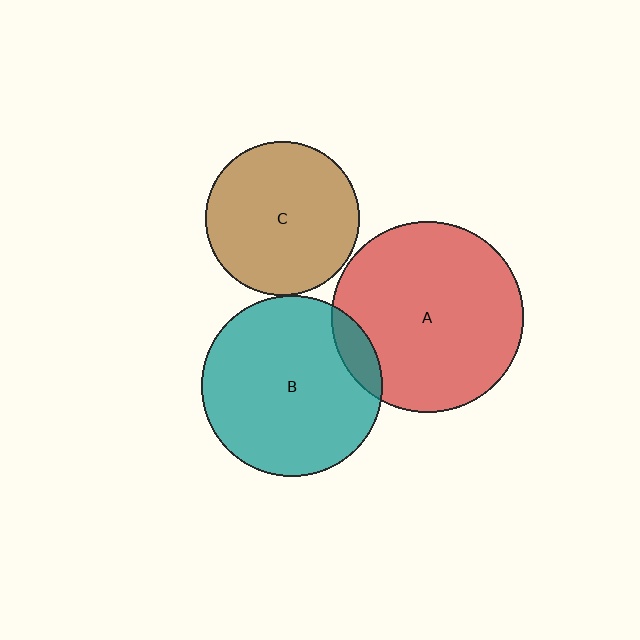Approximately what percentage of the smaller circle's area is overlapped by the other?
Approximately 10%.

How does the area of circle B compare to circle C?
Approximately 1.4 times.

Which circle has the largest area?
Circle A (red).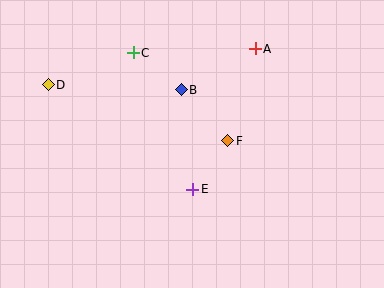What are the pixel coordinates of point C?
Point C is at (133, 53).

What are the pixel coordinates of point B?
Point B is at (181, 90).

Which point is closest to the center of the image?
Point F at (228, 141) is closest to the center.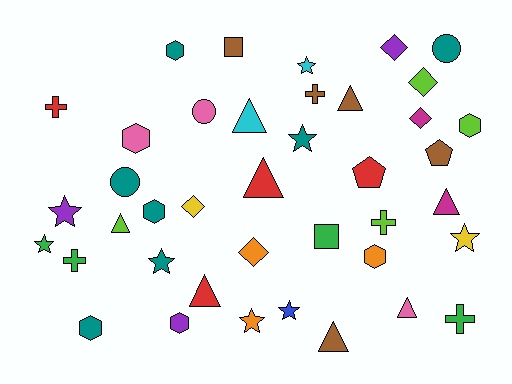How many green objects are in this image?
There are 4 green objects.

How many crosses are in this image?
There are 5 crosses.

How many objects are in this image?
There are 40 objects.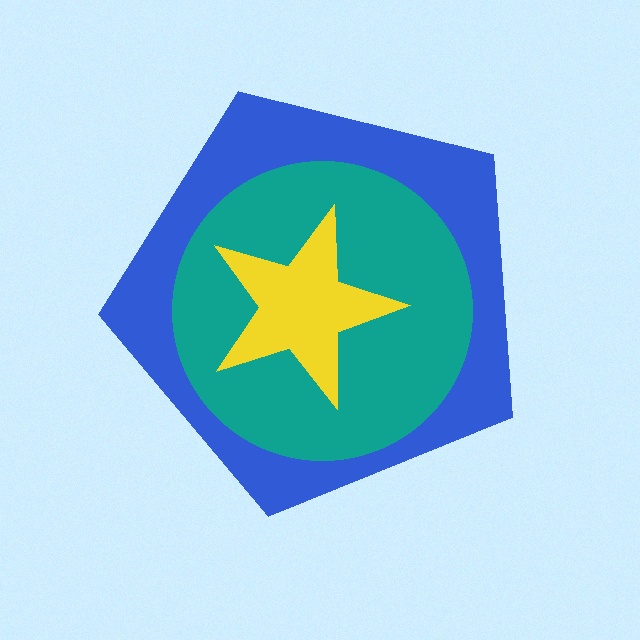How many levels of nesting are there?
3.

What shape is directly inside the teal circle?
The yellow star.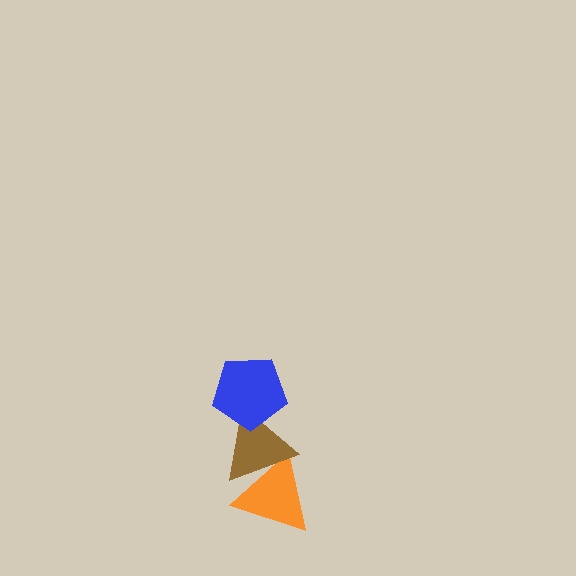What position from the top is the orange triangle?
The orange triangle is 3rd from the top.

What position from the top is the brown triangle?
The brown triangle is 2nd from the top.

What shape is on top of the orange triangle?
The brown triangle is on top of the orange triangle.